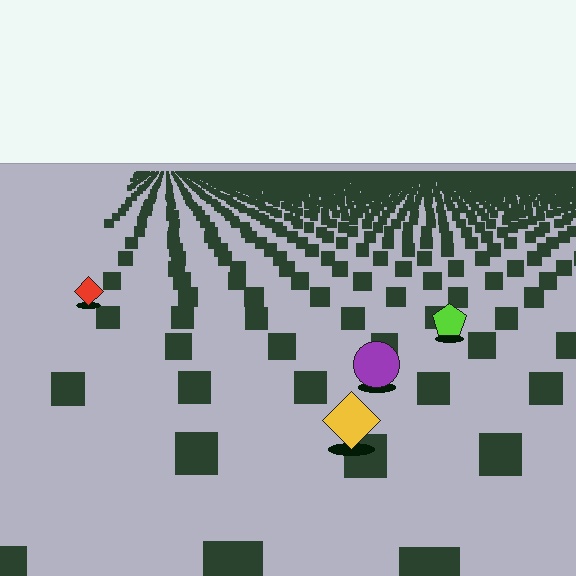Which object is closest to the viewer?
The yellow diamond is closest. The texture marks near it are larger and more spread out.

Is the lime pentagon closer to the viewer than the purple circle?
No. The purple circle is closer — you can tell from the texture gradient: the ground texture is coarser near it.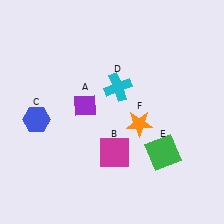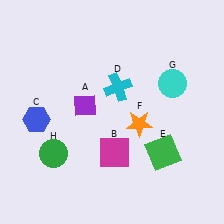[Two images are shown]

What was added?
A cyan circle (G), a green circle (H) were added in Image 2.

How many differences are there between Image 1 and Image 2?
There are 2 differences between the two images.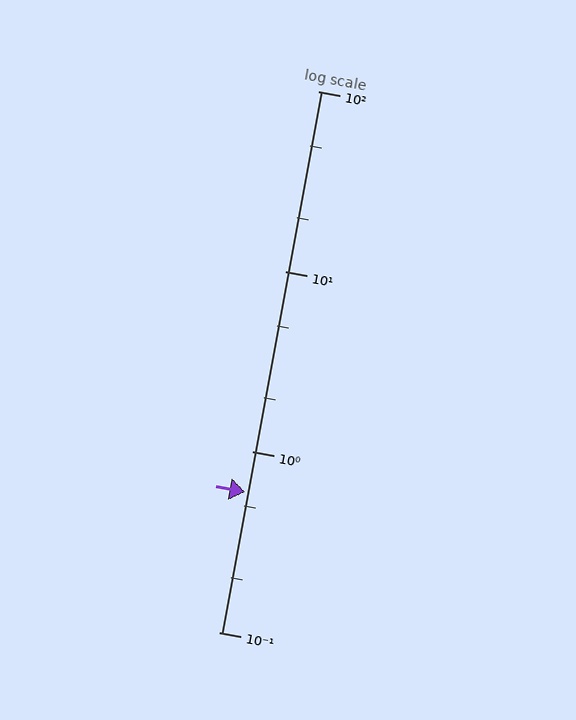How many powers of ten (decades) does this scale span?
The scale spans 3 decades, from 0.1 to 100.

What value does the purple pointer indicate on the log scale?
The pointer indicates approximately 0.6.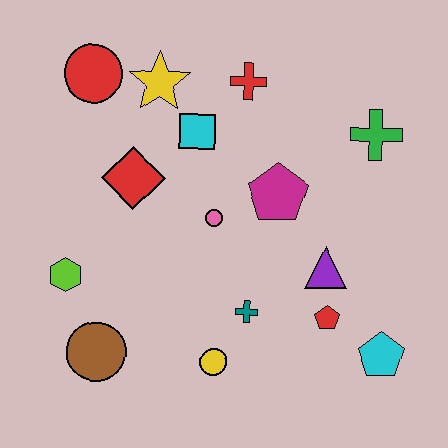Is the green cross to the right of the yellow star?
Yes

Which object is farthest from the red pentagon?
The red circle is farthest from the red pentagon.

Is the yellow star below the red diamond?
No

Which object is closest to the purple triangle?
The red pentagon is closest to the purple triangle.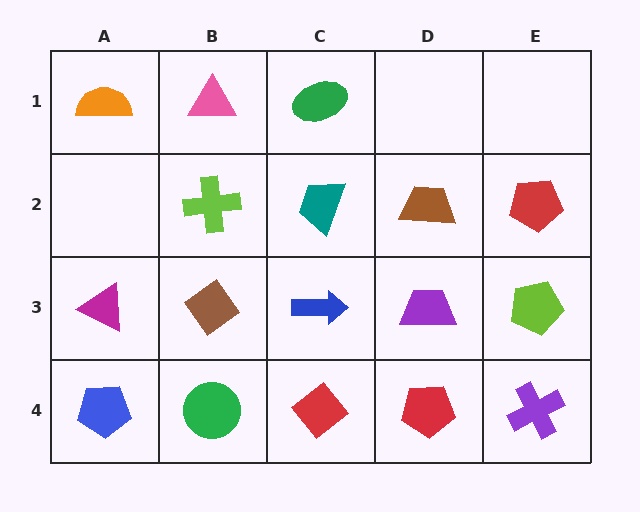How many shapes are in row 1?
3 shapes.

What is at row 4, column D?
A red pentagon.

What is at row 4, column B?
A green circle.